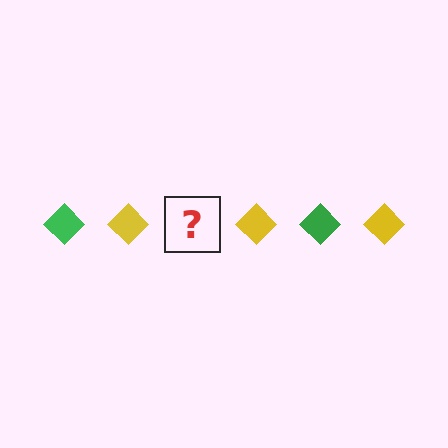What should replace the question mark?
The question mark should be replaced with a green diamond.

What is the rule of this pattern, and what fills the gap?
The rule is that the pattern cycles through green, yellow diamonds. The gap should be filled with a green diamond.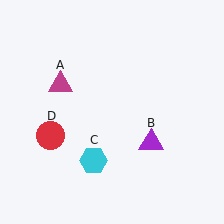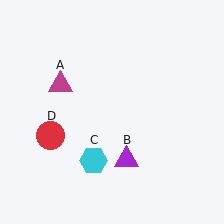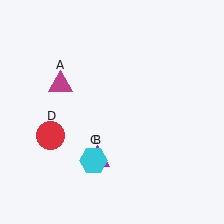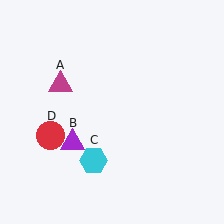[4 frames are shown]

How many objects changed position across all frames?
1 object changed position: purple triangle (object B).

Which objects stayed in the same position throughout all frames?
Magenta triangle (object A) and cyan hexagon (object C) and red circle (object D) remained stationary.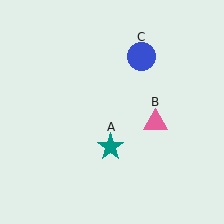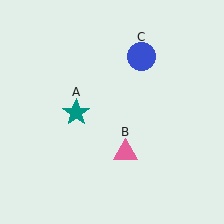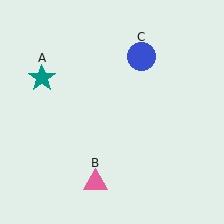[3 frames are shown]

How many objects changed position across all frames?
2 objects changed position: teal star (object A), pink triangle (object B).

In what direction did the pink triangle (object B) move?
The pink triangle (object B) moved down and to the left.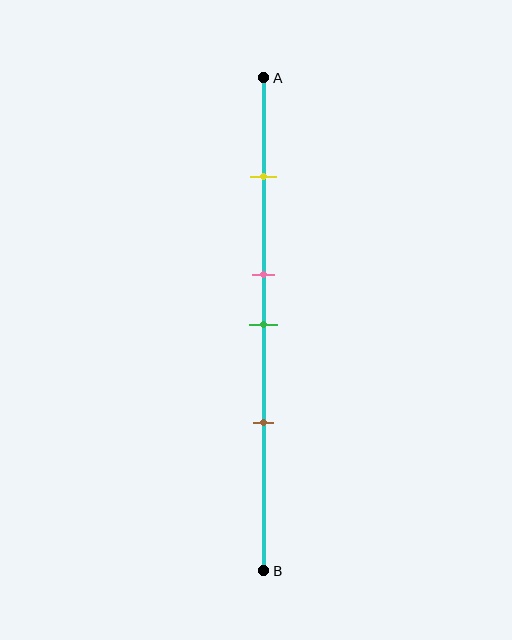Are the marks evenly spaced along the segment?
No, the marks are not evenly spaced.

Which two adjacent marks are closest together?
The pink and green marks are the closest adjacent pair.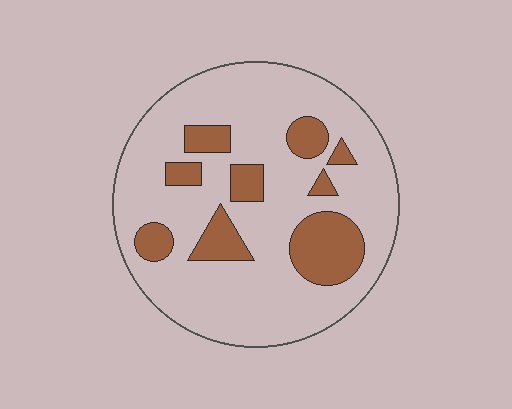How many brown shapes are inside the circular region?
9.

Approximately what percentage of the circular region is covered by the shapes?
Approximately 20%.